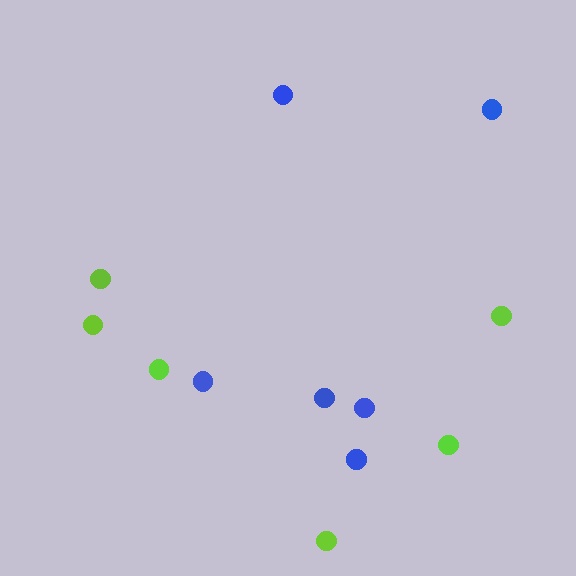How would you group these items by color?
There are 2 groups: one group of blue circles (6) and one group of lime circles (6).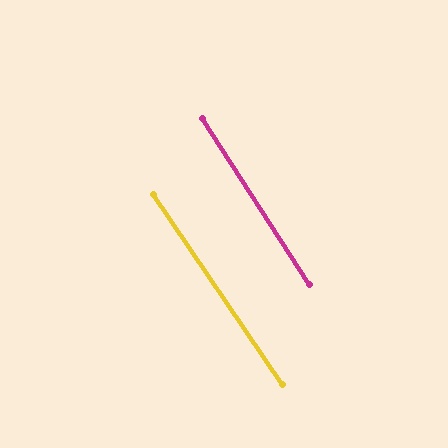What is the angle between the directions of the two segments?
Approximately 1 degree.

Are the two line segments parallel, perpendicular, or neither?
Parallel — their directions differ by only 1.4°.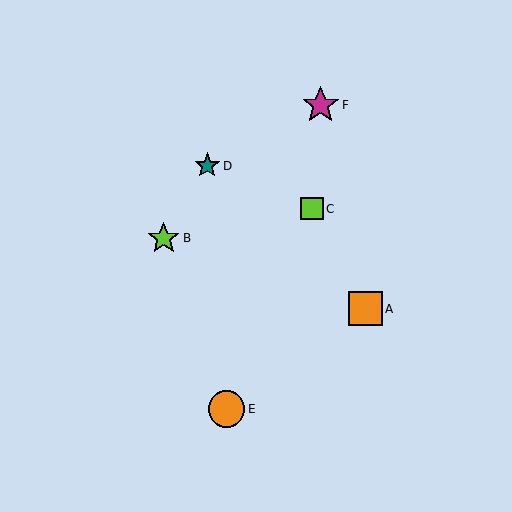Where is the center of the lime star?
The center of the lime star is at (164, 238).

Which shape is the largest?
The magenta star (labeled F) is the largest.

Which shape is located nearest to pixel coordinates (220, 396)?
The orange circle (labeled E) at (226, 409) is nearest to that location.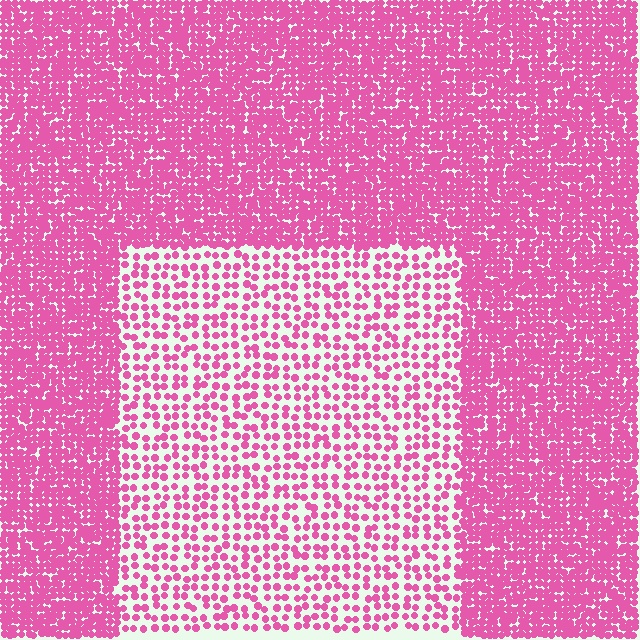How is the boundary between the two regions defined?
The boundary is defined by a change in element density (approximately 2.5x ratio). All elements are the same color, size, and shape.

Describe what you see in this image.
The image contains small pink elements arranged at two different densities. A rectangle-shaped region is visible where the elements are less densely packed than the surrounding area.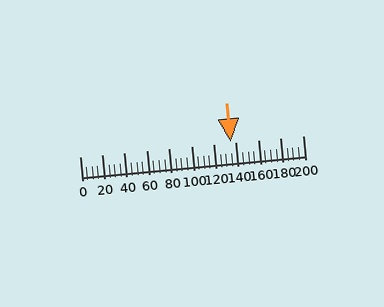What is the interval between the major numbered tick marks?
The major tick marks are spaced 20 units apart.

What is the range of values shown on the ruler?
The ruler shows values from 0 to 200.